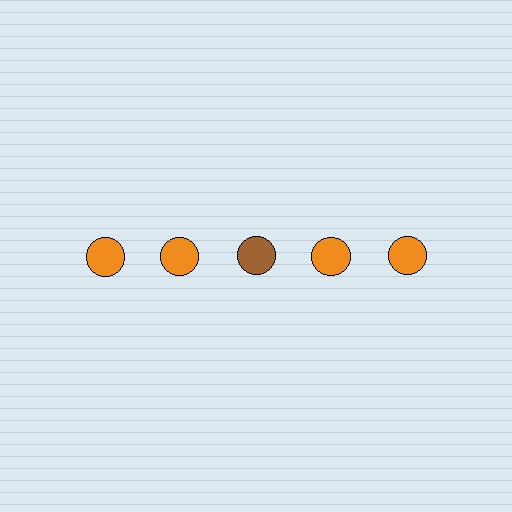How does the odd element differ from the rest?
It has a different color: brown instead of orange.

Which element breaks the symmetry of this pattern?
The brown circle in the top row, center column breaks the symmetry. All other shapes are orange circles.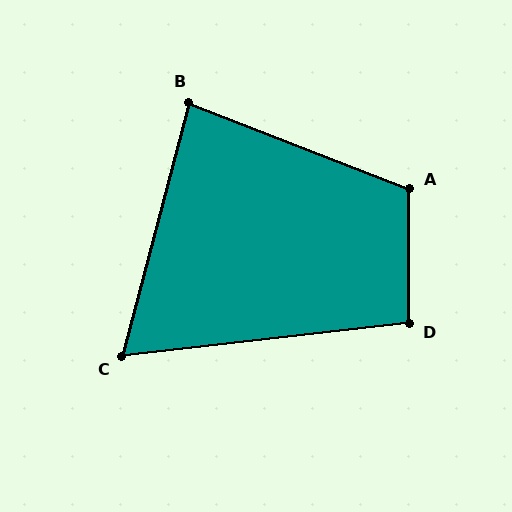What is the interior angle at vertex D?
Approximately 97 degrees (obtuse).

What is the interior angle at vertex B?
Approximately 83 degrees (acute).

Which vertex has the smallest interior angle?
C, at approximately 69 degrees.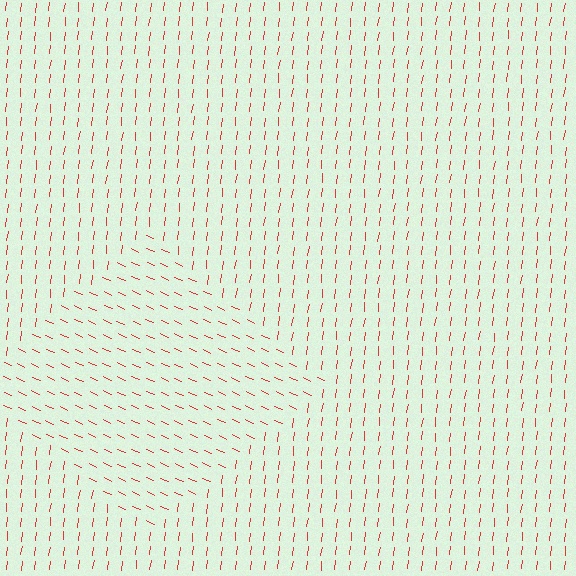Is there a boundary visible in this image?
Yes, there is a texture boundary formed by a change in line orientation.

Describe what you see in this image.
The image is filled with small red line segments. A diamond region in the image has lines oriented differently from the surrounding lines, creating a visible texture boundary.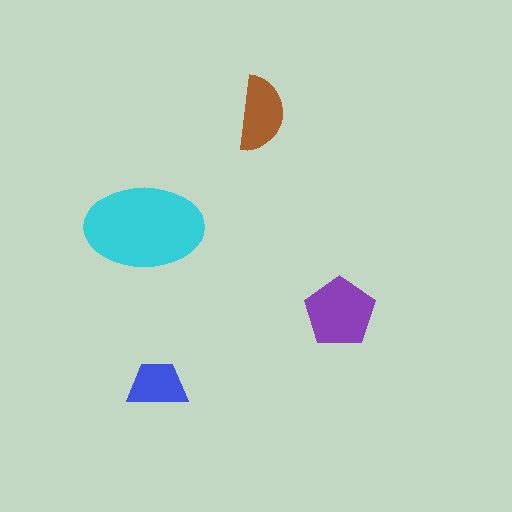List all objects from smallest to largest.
The blue trapezoid, the brown semicircle, the purple pentagon, the cyan ellipse.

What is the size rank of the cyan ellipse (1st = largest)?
1st.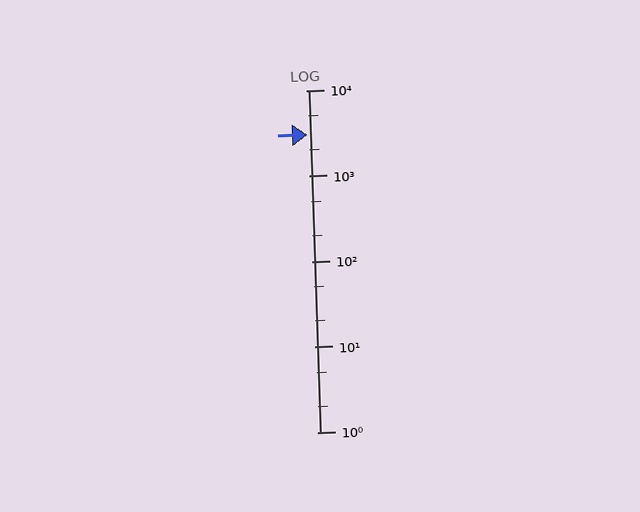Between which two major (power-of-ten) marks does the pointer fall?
The pointer is between 1000 and 10000.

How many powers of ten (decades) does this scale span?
The scale spans 4 decades, from 1 to 10000.